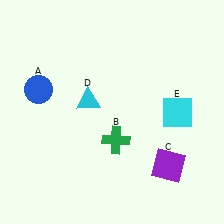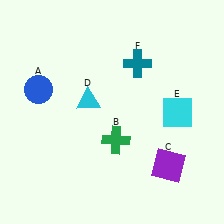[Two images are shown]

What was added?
A teal cross (F) was added in Image 2.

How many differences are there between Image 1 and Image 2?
There is 1 difference between the two images.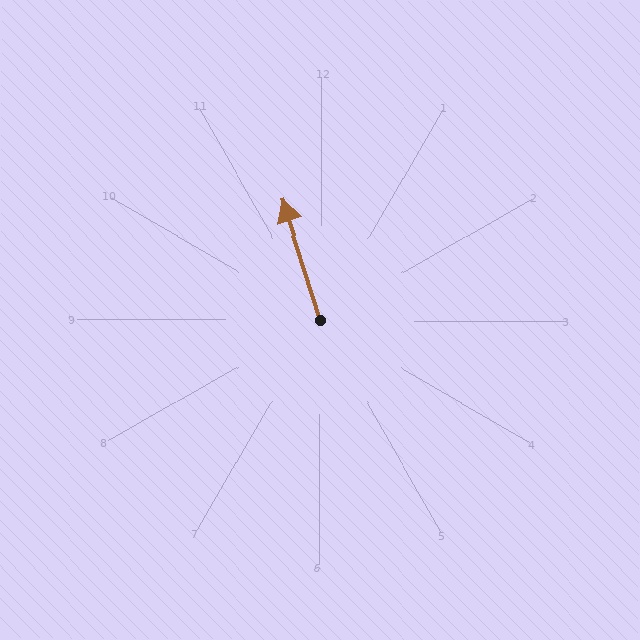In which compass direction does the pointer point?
North.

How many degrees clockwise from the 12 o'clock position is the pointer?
Approximately 343 degrees.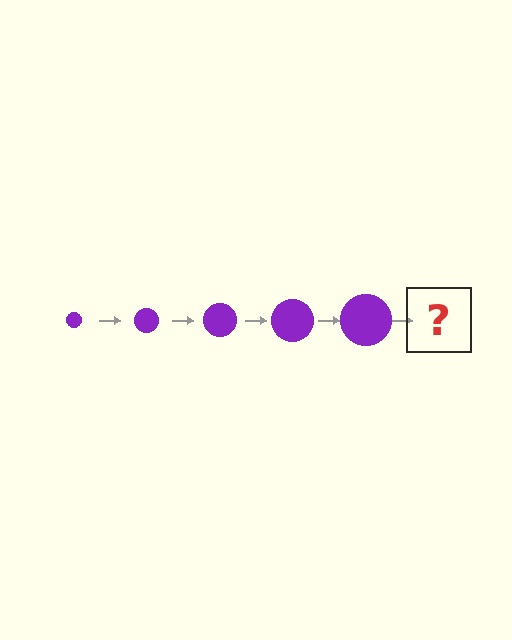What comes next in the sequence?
The next element should be a purple circle, larger than the previous one.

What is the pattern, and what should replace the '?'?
The pattern is that the circle gets progressively larger each step. The '?' should be a purple circle, larger than the previous one.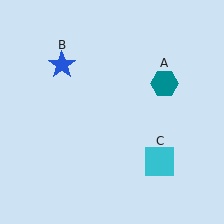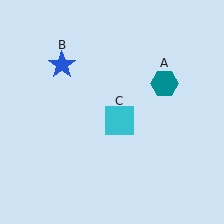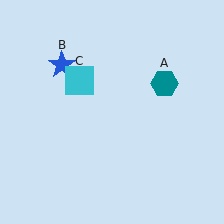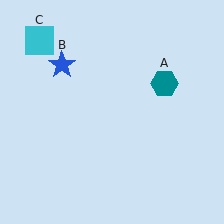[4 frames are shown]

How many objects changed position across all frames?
1 object changed position: cyan square (object C).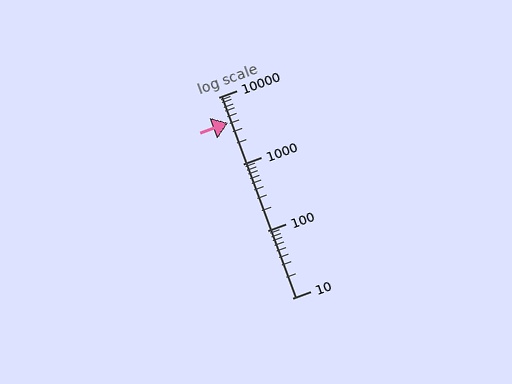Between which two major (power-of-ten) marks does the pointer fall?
The pointer is between 1000 and 10000.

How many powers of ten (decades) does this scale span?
The scale spans 3 decades, from 10 to 10000.